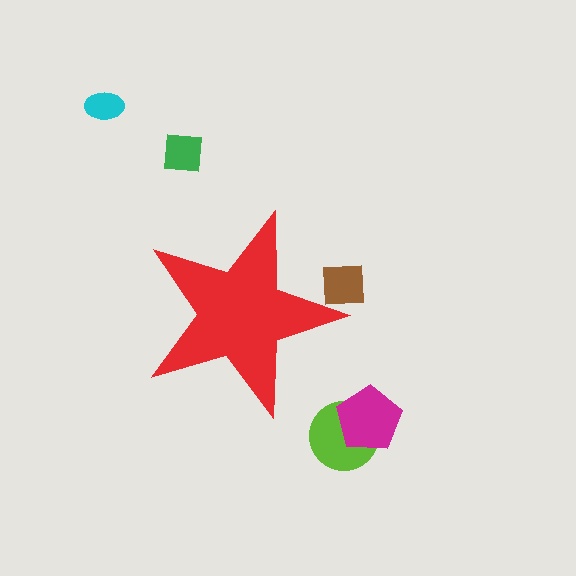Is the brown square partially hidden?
Yes, the brown square is partially hidden behind the red star.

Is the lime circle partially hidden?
No, the lime circle is fully visible.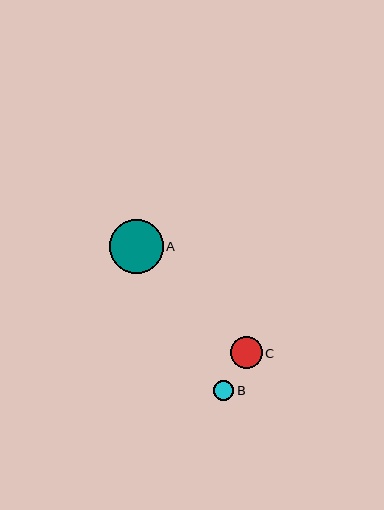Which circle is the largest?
Circle A is the largest with a size of approximately 54 pixels.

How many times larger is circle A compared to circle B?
Circle A is approximately 2.6 times the size of circle B.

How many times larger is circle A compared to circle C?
Circle A is approximately 1.7 times the size of circle C.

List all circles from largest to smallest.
From largest to smallest: A, C, B.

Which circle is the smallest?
Circle B is the smallest with a size of approximately 20 pixels.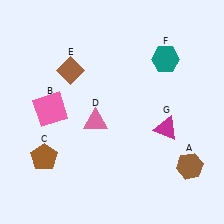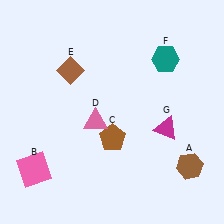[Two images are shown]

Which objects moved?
The objects that moved are: the pink square (B), the brown pentagon (C).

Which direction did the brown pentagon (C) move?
The brown pentagon (C) moved right.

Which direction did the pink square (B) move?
The pink square (B) moved down.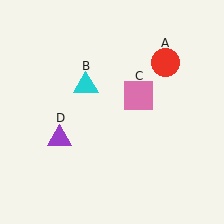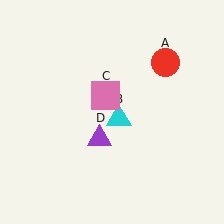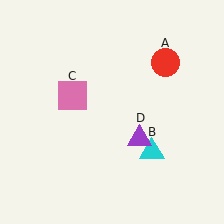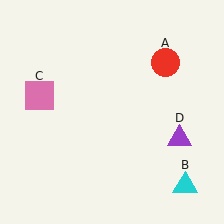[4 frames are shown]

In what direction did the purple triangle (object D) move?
The purple triangle (object D) moved right.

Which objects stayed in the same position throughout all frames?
Red circle (object A) remained stationary.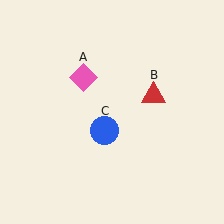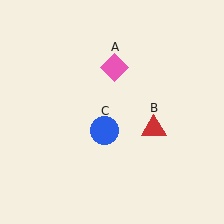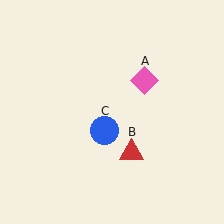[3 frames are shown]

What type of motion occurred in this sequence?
The pink diamond (object A), red triangle (object B) rotated clockwise around the center of the scene.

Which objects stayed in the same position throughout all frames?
Blue circle (object C) remained stationary.